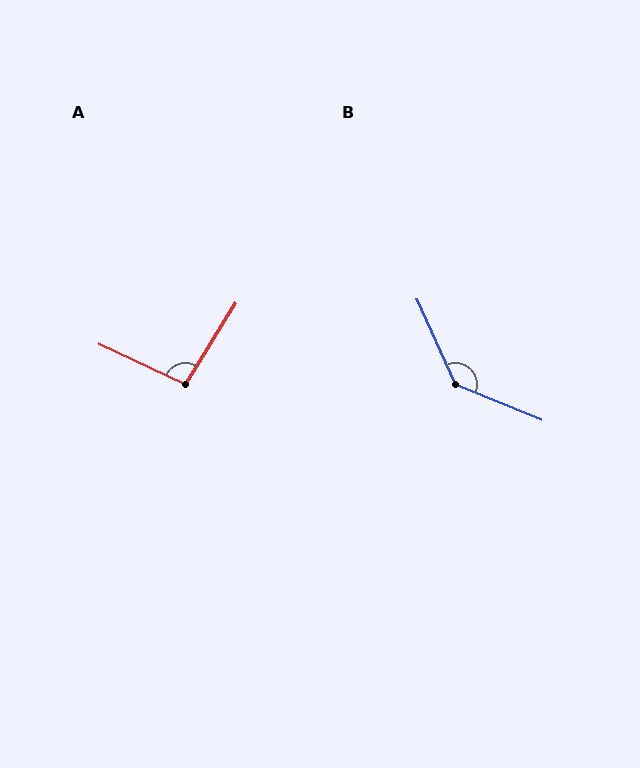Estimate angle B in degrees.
Approximately 136 degrees.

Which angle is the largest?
B, at approximately 136 degrees.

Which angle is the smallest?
A, at approximately 96 degrees.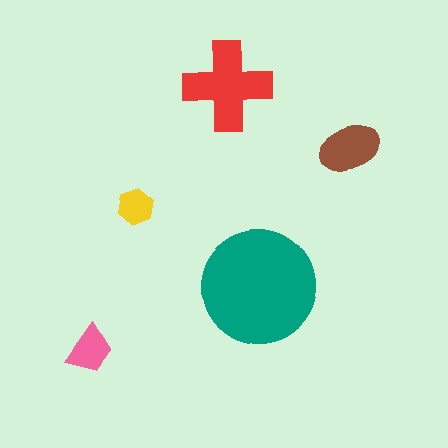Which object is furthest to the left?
The pink trapezoid is leftmost.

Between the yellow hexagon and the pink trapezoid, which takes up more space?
The pink trapezoid.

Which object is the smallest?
The yellow hexagon.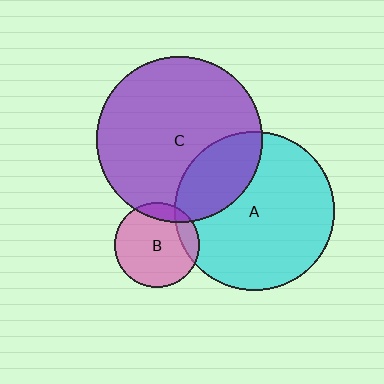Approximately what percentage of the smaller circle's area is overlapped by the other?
Approximately 15%.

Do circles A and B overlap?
Yes.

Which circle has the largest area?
Circle C (purple).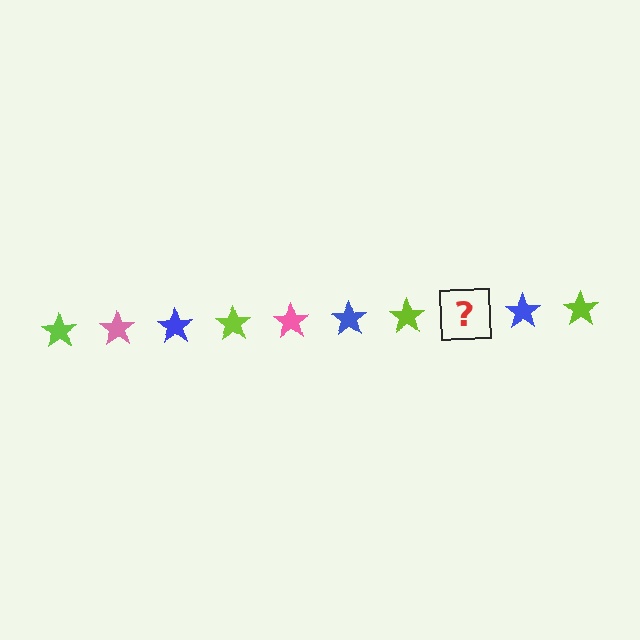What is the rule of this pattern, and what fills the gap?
The rule is that the pattern cycles through lime, pink, blue stars. The gap should be filled with a pink star.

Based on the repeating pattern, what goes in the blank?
The blank should be a pink star.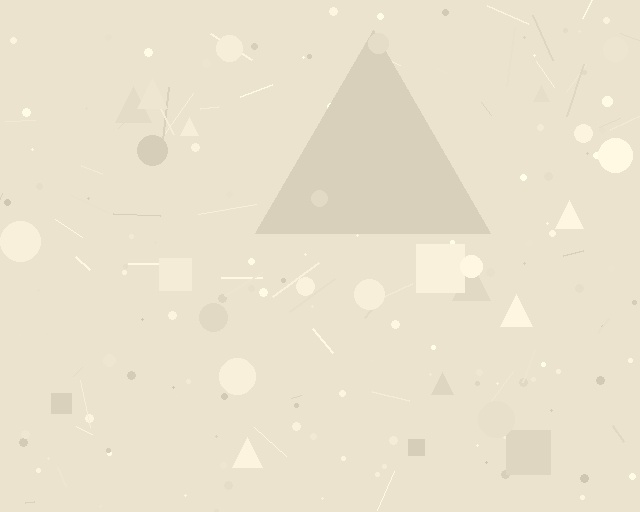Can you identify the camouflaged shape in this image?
The camouflaged shape is a triangle.